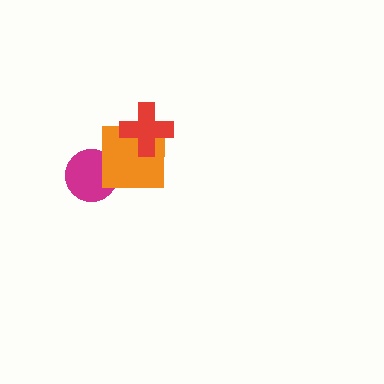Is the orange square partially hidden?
Yes, it is partially covered by another shape.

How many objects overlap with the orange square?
2 objects overlap with the orange square.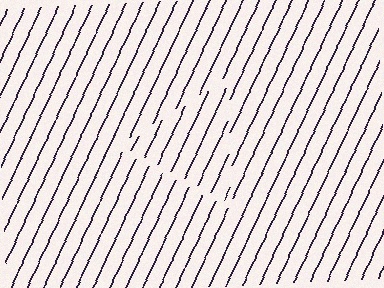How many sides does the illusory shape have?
3 sides — the line-ends trace a triangle.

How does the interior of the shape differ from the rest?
The interior of the shape contains the same grating, shifted by half a period — the contour is defined by the phase discontinuity where line-ends from the inner and outer gratings abut.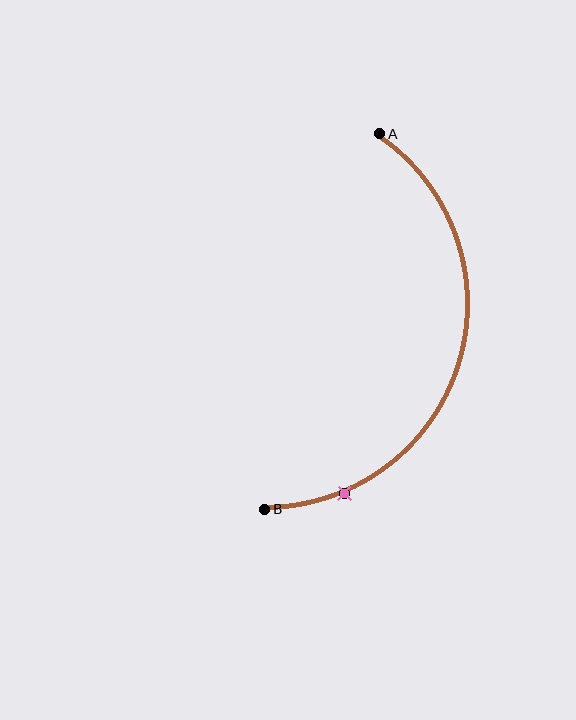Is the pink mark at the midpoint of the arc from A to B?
No. The pink mark lies on the arc but is closer to endpoint B. The arc midpoint would be at the point on the curve equidistant along the arc from both A and B.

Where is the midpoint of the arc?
The arc midpoint is the point on the curve farthest from the straight line joining A and B. It sits to the right of that line.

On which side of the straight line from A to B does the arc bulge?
The arc bulges to the right of the straight line connecting A and B.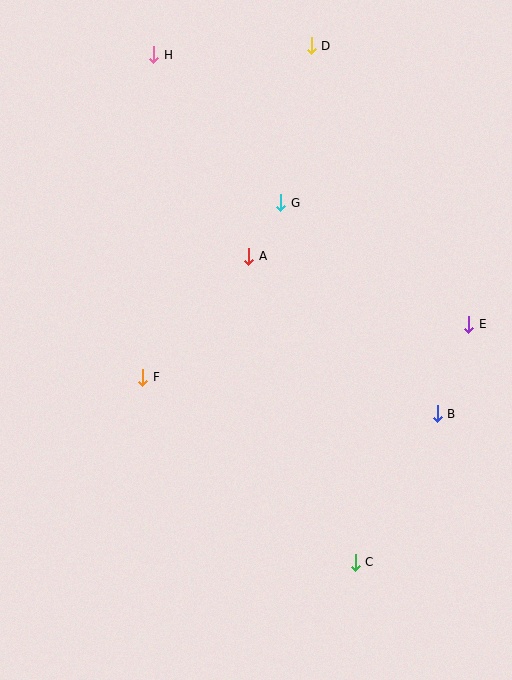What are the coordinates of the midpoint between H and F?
The midpoint between H and F is at (148, 216).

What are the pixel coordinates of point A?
Point A is at (249, 256).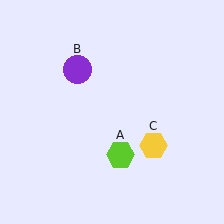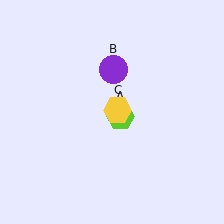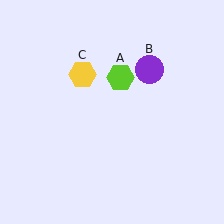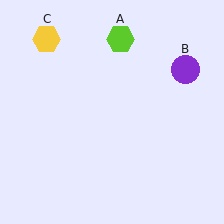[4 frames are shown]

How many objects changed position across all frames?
3 objects changed position: lime hexagon (object A), purple circle (object B), yellow hexagon (object C).